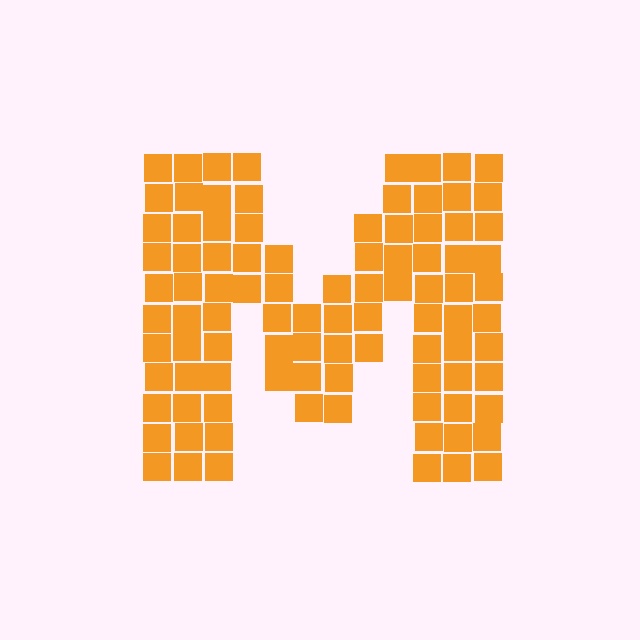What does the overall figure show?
The overall figure shows the letter M.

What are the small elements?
The small elements are squares.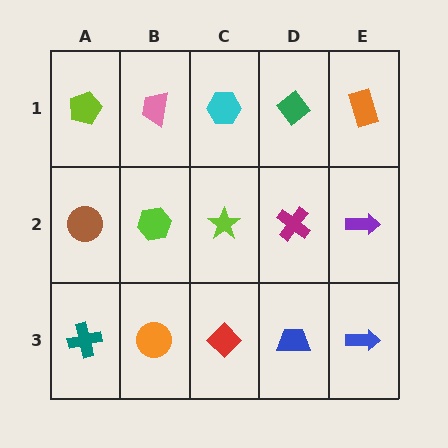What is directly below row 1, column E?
A purple arrow.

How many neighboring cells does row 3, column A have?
2.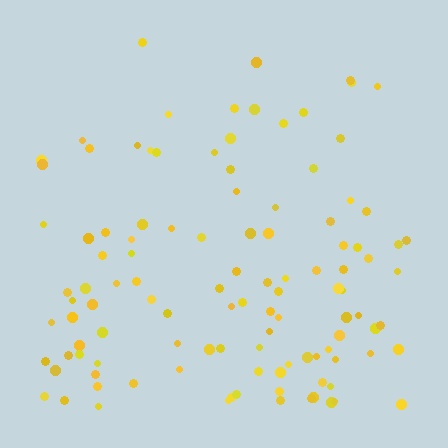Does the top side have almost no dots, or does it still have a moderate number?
Still a moderate number, just noticeably fewer than the bottom.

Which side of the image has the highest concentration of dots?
The bottom.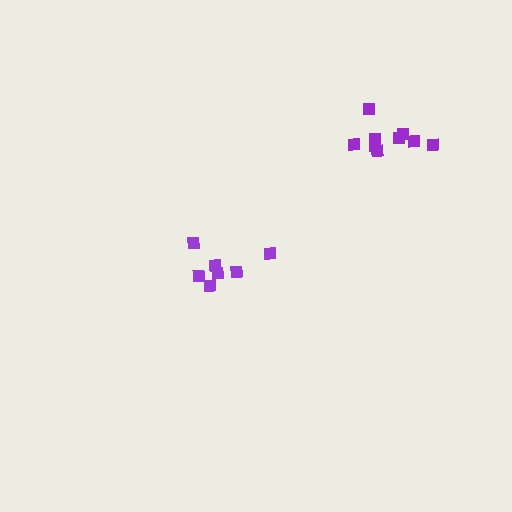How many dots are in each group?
Group 1: 7 dots, Group 2: 9 dots (16 total).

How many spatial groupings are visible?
There are 2 spatial groupings.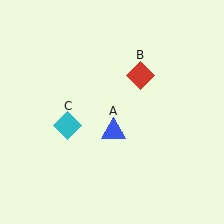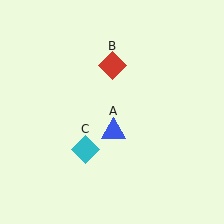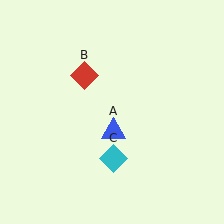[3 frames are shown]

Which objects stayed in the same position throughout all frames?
Blue triangle (object A) remained stationary.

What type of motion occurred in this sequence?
The red diamond (object B), cyan diamond (object C) rotated counterclockwise around the center of the scene.